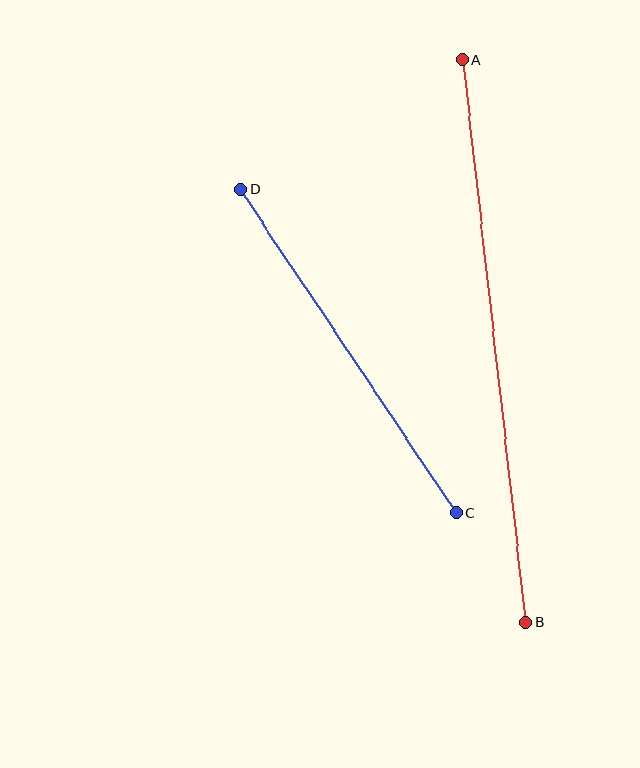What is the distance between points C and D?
The distance is approximately 389 pixels.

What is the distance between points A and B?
The distance is approximately 566 pixels.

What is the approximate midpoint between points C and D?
The midpoint is at approximately (348, 351) pixels.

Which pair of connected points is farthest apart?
Points A and B are farthest apart.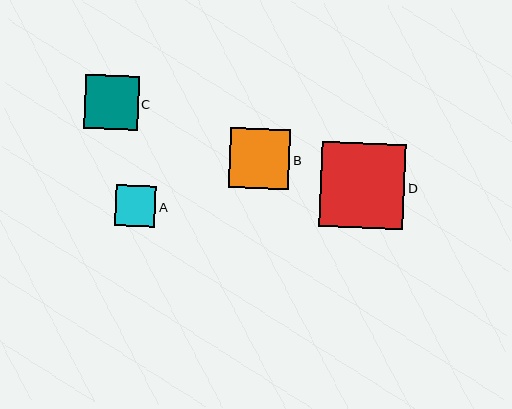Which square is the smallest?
Square A is the smallest with a size of approximately 40 pixels.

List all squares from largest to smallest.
From largest to smallest: D, B, C, A.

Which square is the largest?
Square D is the largest with a size of approximately 85 pixels.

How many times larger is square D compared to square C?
Square D is approximately 1.6 times the size of square C.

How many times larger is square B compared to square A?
Square B is approximately 1.5 times the size of square A.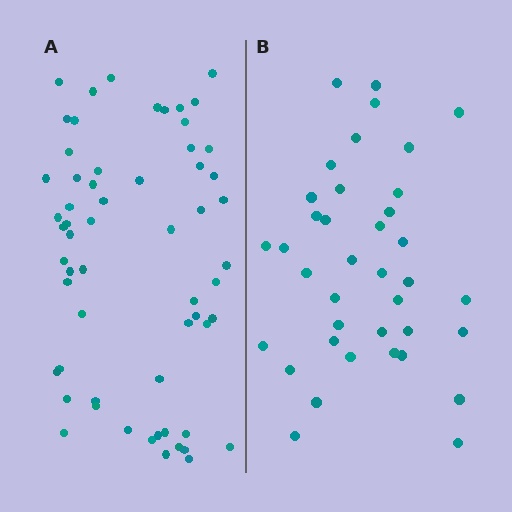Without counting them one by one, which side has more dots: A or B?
Region A (the left region) has more dots.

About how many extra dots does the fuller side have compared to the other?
Region A has approximately 20 more dots than region B.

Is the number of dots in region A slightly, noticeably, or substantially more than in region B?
Region A has substantially more. The ratio is roughly 1.6 to 1.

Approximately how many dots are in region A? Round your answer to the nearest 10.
About 60 dots.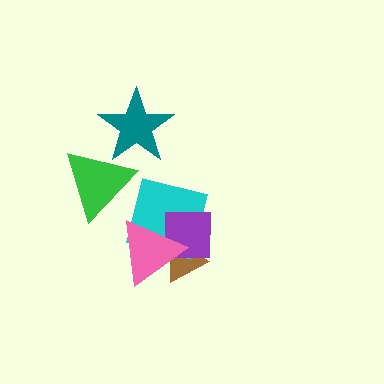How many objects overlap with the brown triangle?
3 objects overlap with the brown triangle.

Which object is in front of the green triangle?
The teal star is in front of the green triangle.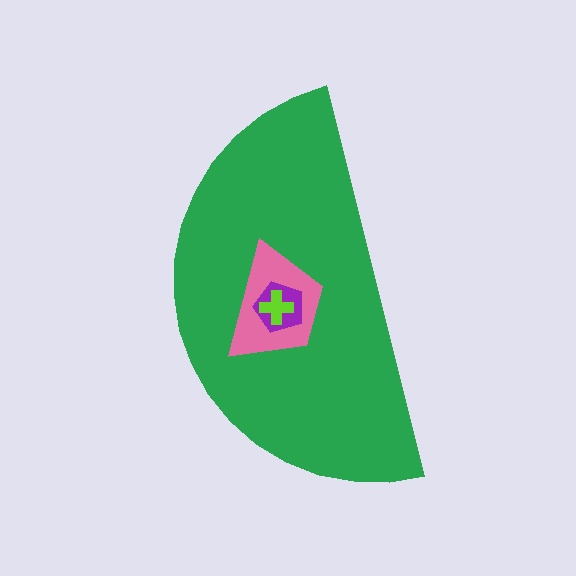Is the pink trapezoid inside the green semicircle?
Yes.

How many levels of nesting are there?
4.